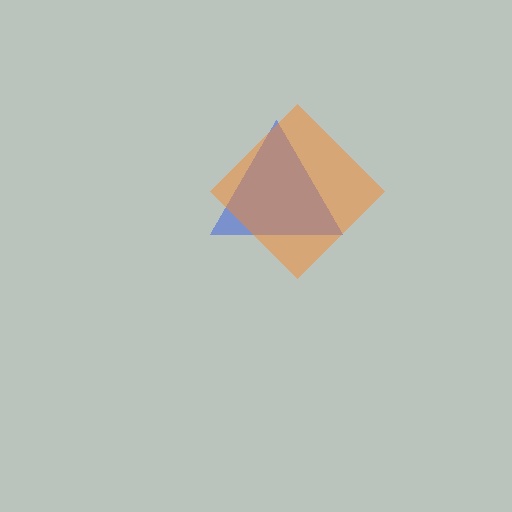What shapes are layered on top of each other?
The layered shapes are: a blue triangle, an orange diamond.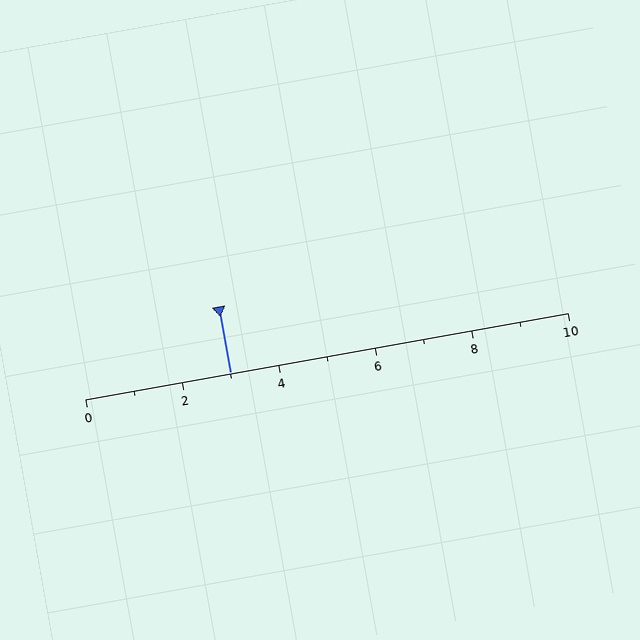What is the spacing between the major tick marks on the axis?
The major ticks are spaced 2 apart.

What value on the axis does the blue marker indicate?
The marker indicates approximately 3.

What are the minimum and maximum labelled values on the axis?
The axis runs from 0 to 10.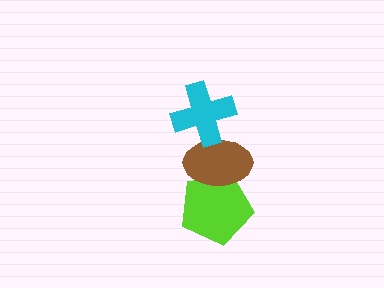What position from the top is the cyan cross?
The cyan cross is 1st from the top.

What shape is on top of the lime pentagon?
The brown ellipse is on top of the lime pentagon.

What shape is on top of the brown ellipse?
The cyan cross is on top of the brown ellipse.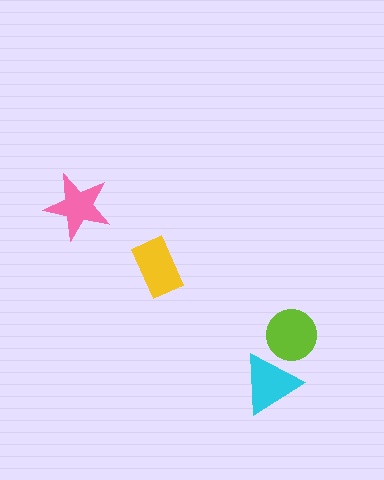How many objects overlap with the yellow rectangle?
0 objects overlap with the yellow rectangle.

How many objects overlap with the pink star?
0 objects overlap with the pink star.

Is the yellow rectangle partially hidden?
No, no other shape covers it.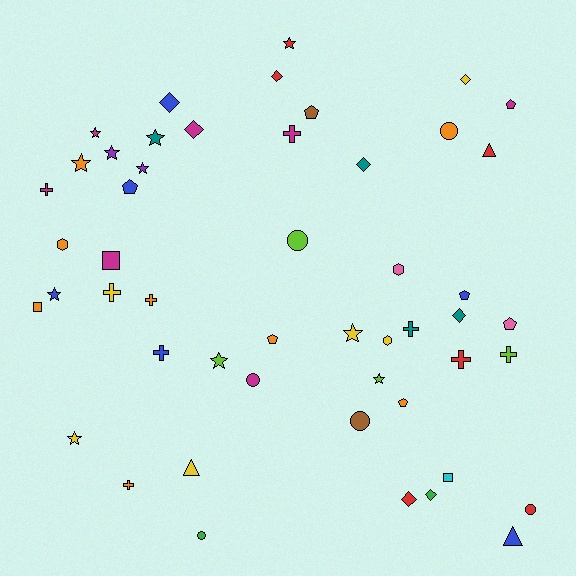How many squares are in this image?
There are 3 squares.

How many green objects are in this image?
There are 2 green objects.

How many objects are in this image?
There are 50 objects.